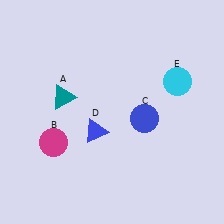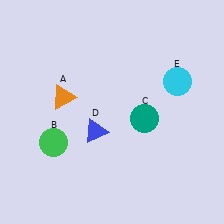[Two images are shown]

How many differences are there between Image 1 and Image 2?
There are 3 differences between the two images.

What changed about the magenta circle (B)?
In Image 1, B is magenta. In Image 2, it changed to green.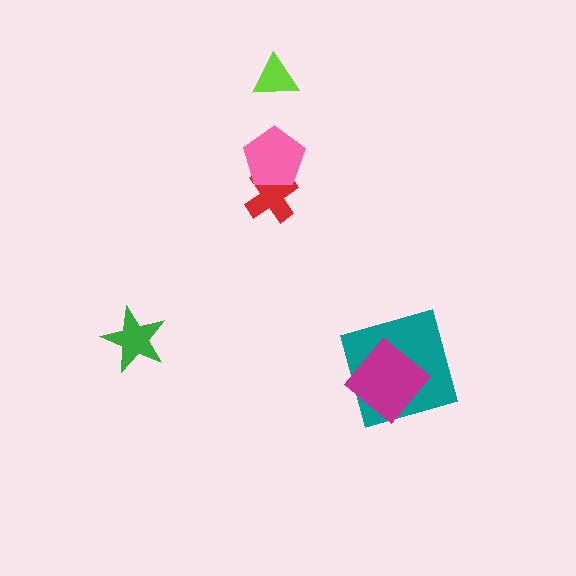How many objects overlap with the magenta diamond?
1 object overlaps with the magenta diamond.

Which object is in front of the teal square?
The magenta diamond is in front of the teal square.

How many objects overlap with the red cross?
1 object overlaps with the red cross.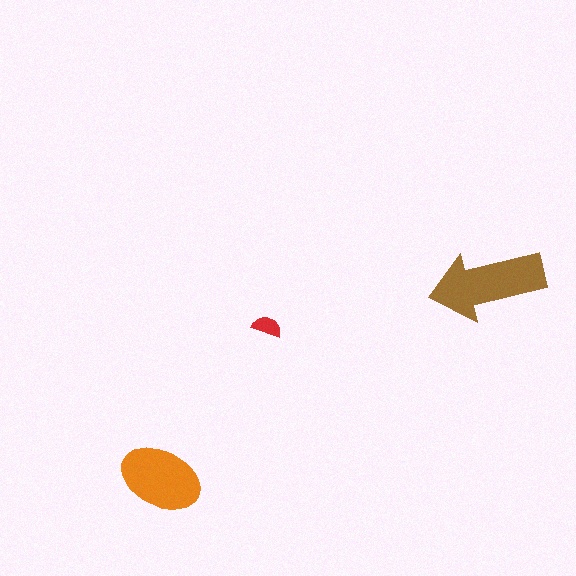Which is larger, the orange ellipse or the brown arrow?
The brown arrow.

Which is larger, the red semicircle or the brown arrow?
The brown arrow.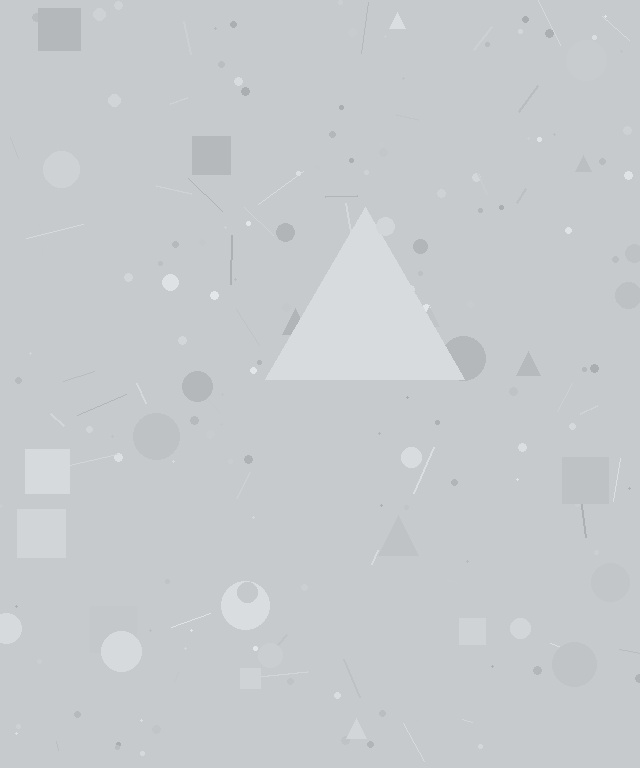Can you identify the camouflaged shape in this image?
The camouflaged shape is a triangle.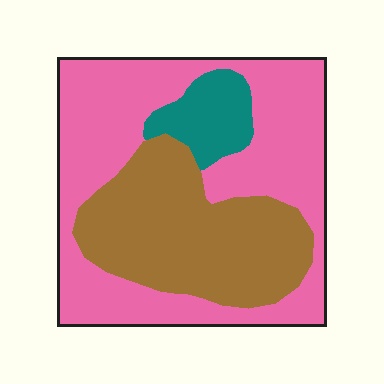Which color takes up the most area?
Pink, at roughly 55%.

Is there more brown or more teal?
Brown.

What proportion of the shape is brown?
Brown covers about 35% of the shape.